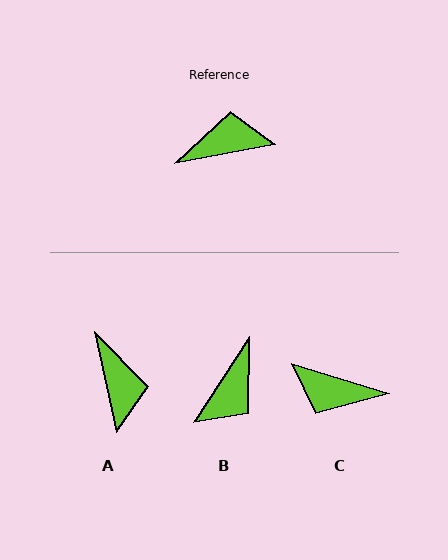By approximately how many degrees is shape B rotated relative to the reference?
Approximately 134 degrees clockwise.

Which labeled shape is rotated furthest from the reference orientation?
C, about 152 degrees away.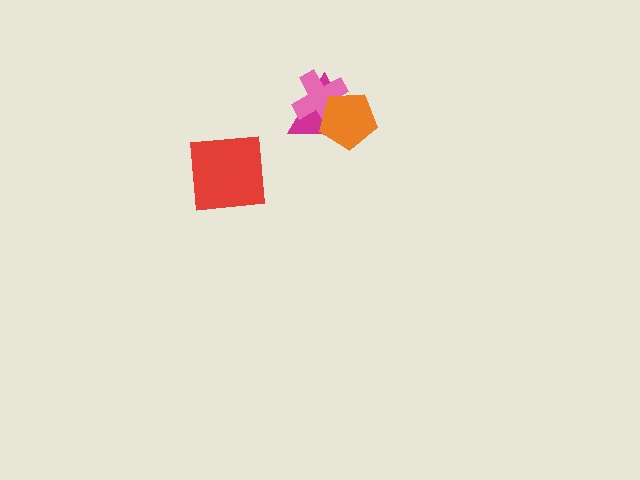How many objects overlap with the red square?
0 objects overlap with the red square.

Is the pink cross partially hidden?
Yes, it is partially covered by another shape.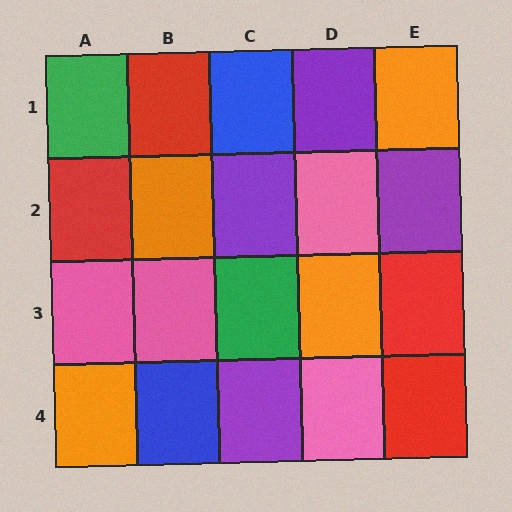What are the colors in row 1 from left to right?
Green, red, blue, purple, orange.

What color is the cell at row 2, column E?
Purple.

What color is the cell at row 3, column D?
Orange.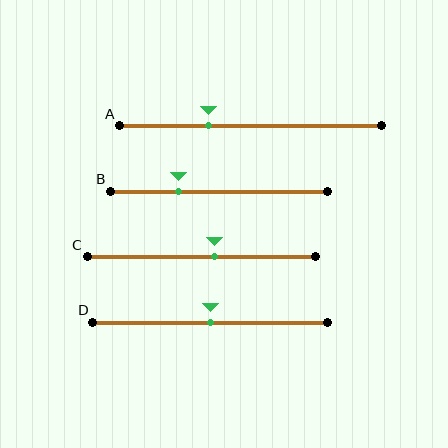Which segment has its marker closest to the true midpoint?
Segment D has its marker closest to the true midpoint.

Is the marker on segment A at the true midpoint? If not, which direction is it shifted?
No, the marker on segment A is shifted to the left by about 16% of the segment length.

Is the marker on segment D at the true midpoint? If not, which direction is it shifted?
Yes, the marker on segment D is at the true midpoint.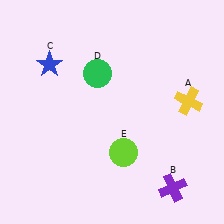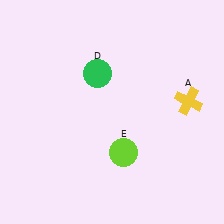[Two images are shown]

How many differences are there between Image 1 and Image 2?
There are 2 differences between the two images.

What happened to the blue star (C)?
The blue star (C) was removed in Image 2. It was in the top-left area of Image 1.